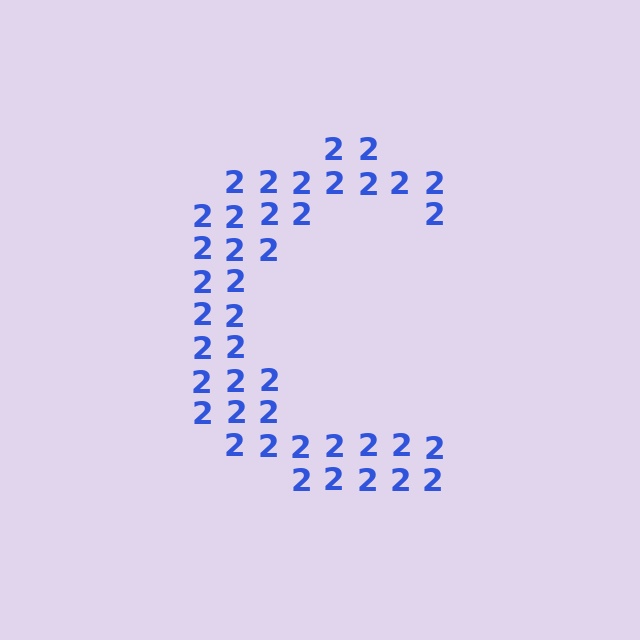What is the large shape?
The large shape is the letter C.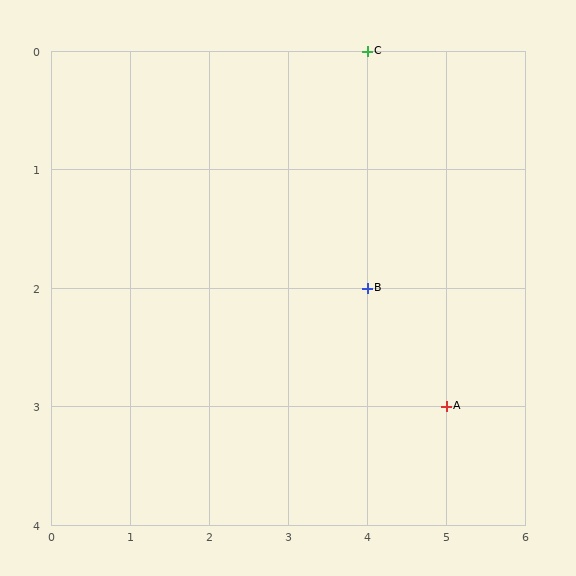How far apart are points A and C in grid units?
Points A and C are 1 column and 3 rows apart (about 3.2 grid units diagonally).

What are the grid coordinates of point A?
Point A is at grid coordinates (5, 3).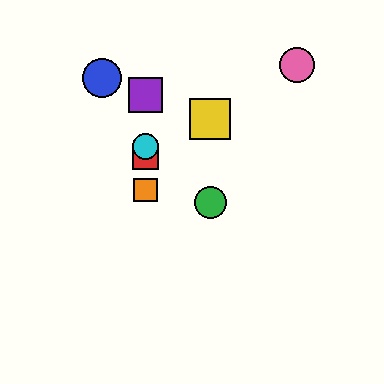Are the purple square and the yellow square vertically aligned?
No, the purple square is at x≈146 and the yellow square is at x≈210.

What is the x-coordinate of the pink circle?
The pink circle is at x≈297.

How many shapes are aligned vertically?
4 shapes (the red square, the purple square, the orange square, the cyan circle) are aligned vertically.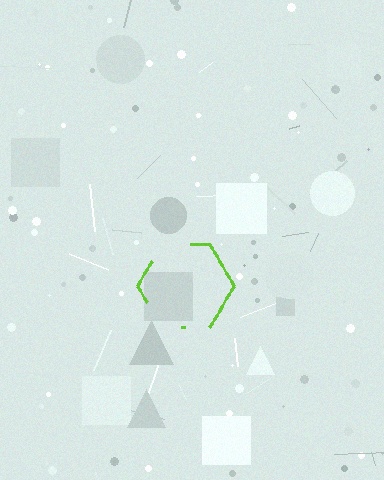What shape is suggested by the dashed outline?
The dashed outline suggests a hexagon.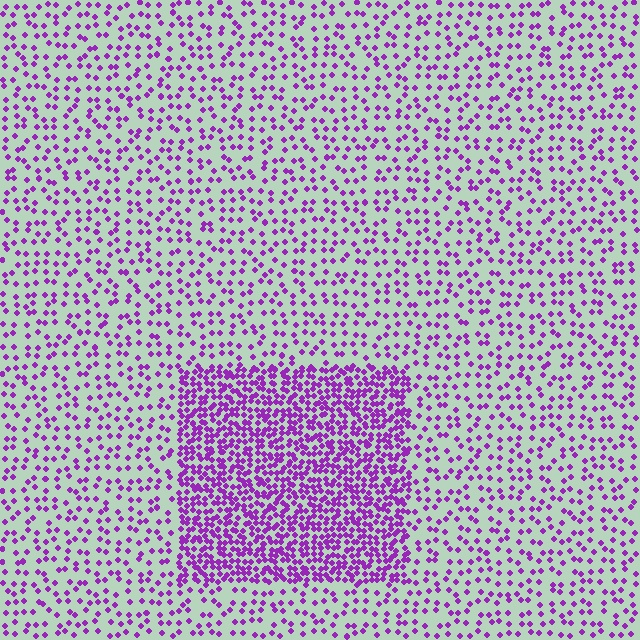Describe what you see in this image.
The image contains small purple elements arranged at two different densities. A rectangle-shaped region is visible where the elements are more densely packed than the surrounding area.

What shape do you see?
I see a rectangle.